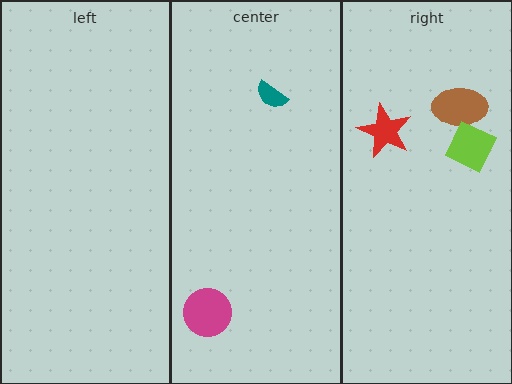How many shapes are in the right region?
3.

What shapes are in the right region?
The brown ellipse, the lime diamond, the red star.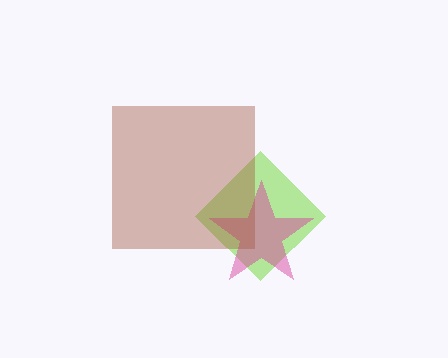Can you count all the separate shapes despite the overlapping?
Yes, there are 3 separate shapes.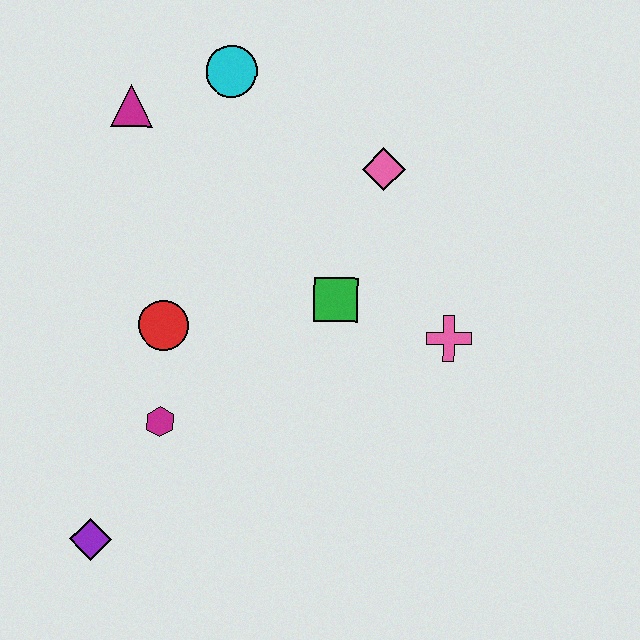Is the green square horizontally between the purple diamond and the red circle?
No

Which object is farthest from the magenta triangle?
The purple diamond is farthest from the magenta triangle.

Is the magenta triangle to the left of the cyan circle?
Yes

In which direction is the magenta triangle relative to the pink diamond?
The magenta triangle is to the left of the pink diamond.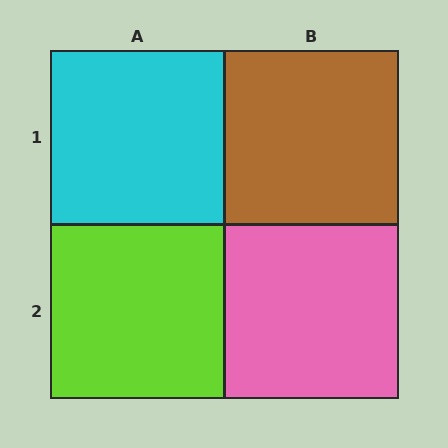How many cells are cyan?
1 cell is cyan.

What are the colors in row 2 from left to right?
Lime, pink.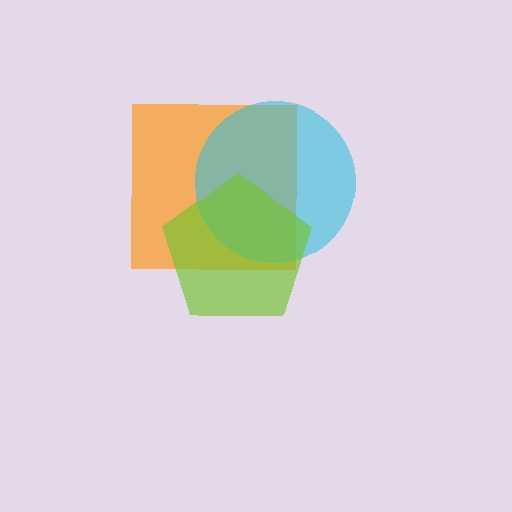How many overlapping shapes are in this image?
There are 3 overlapping shapes in the image.